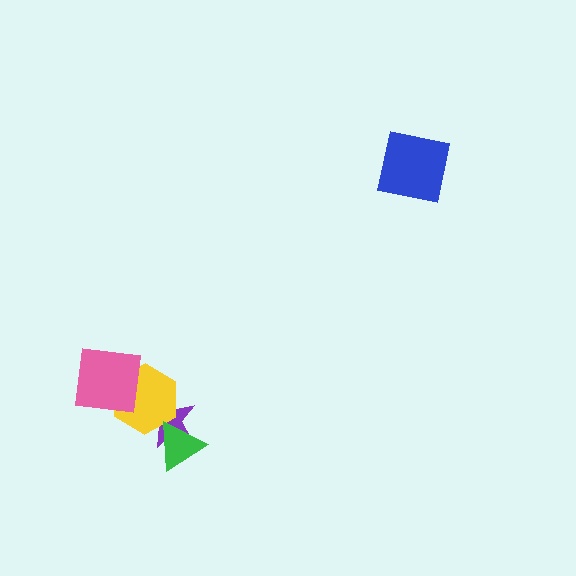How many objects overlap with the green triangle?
1 object overlaps with the green triangle.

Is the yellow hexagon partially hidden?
Yes, it is partially covered by another shape.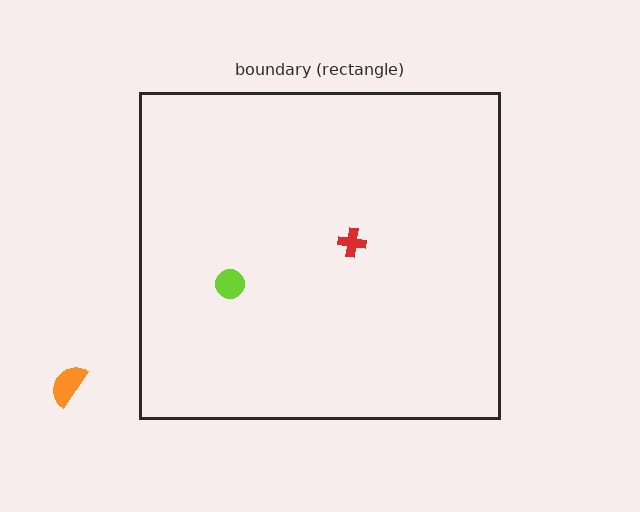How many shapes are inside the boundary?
2 inside, 1 outside.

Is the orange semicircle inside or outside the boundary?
Outside.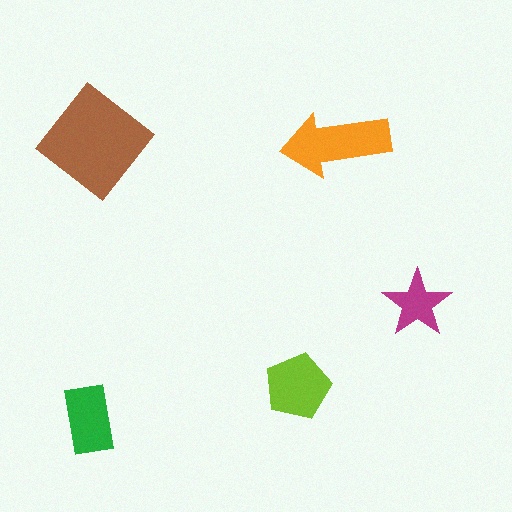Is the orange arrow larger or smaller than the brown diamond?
Smaller.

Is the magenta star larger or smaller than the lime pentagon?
Smaller.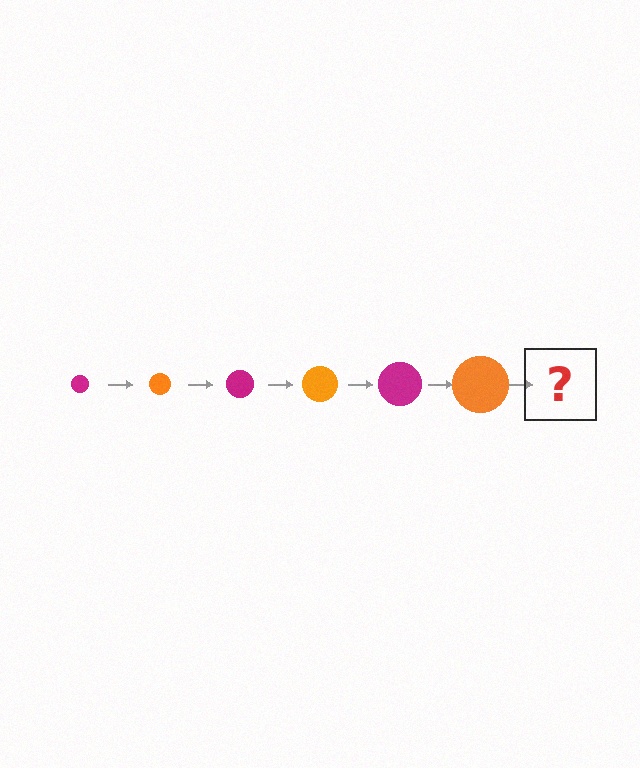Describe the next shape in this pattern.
It should be a magenta circle, larger than the previous one.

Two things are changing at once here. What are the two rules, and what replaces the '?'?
The two rules are that the circle grows larger each step and the color cycles through magenta and orange. The '?' should be a magenta circle, larger than the previous one.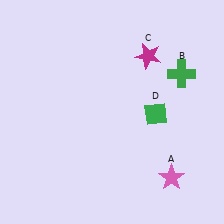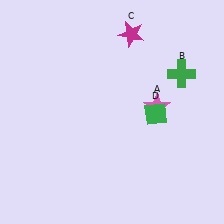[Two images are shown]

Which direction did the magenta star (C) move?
The magenta star (C) moved up.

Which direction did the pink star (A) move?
The pink star (A) moved up.